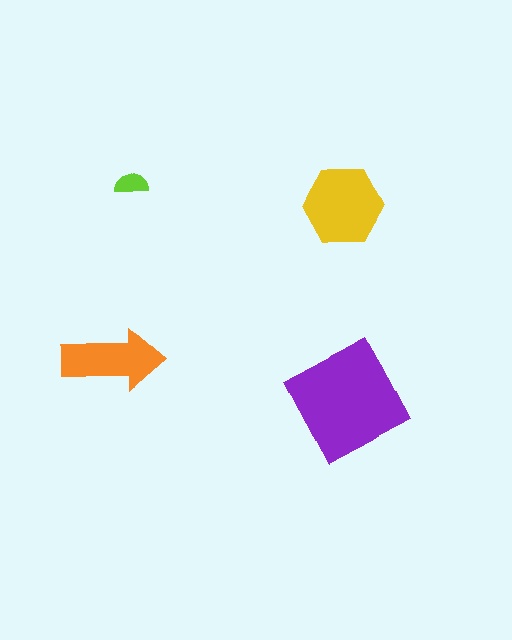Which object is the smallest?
The lime semicircle.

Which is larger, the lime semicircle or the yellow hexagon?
The yellow hexagon.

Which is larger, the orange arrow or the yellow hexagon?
The yellow hexagon.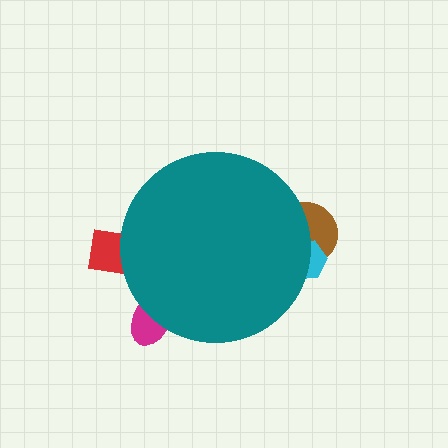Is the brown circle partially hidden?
Yes, the brown circle is partially hidden behind the teal circle.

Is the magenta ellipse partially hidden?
Yes, the magenta ellipse is partially hidden behind the teal circle.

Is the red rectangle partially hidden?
Yes, the red rectangle is partially hidden behind the teal circle.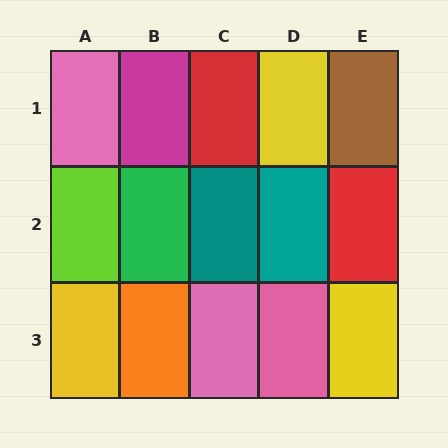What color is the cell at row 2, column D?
Teal.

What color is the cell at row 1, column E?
Brown.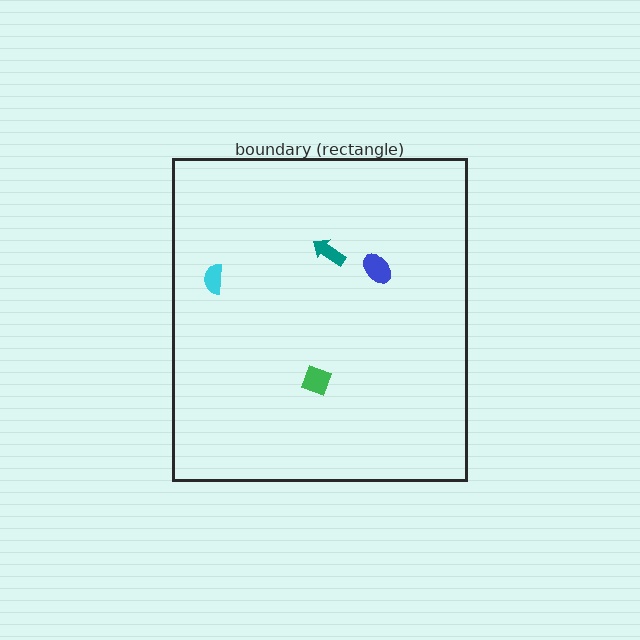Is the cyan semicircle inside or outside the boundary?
Inside.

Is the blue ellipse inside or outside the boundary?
Inside.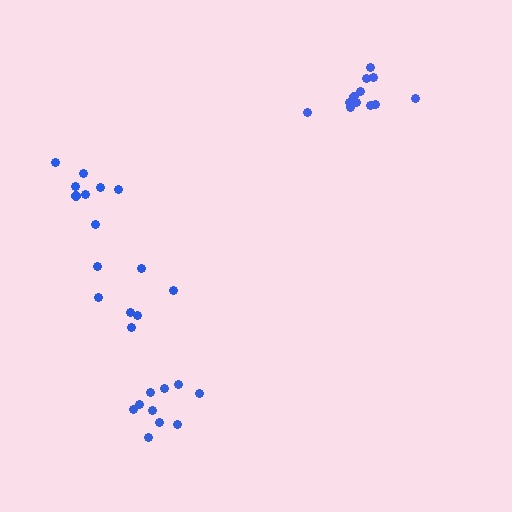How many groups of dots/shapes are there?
There are 4 groups.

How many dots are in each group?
Group 1: 13 dots, Group 2: 7 dots, Group 3: 10 dots, Group 4: 8 dots (38 total).